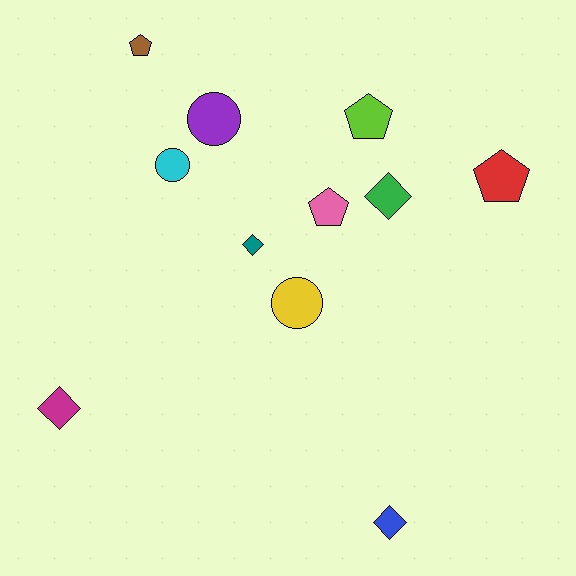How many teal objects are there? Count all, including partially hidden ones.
There is 1 teal object.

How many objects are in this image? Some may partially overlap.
There are 11 objects.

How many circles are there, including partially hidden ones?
There are 3 circles.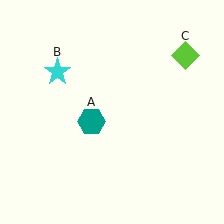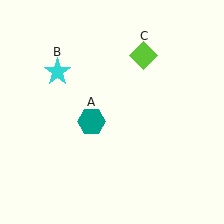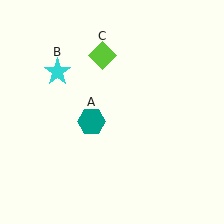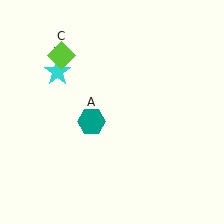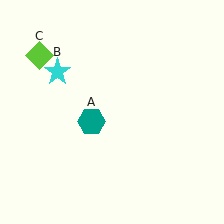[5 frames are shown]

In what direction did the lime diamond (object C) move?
The lime diamond (object C) moved left.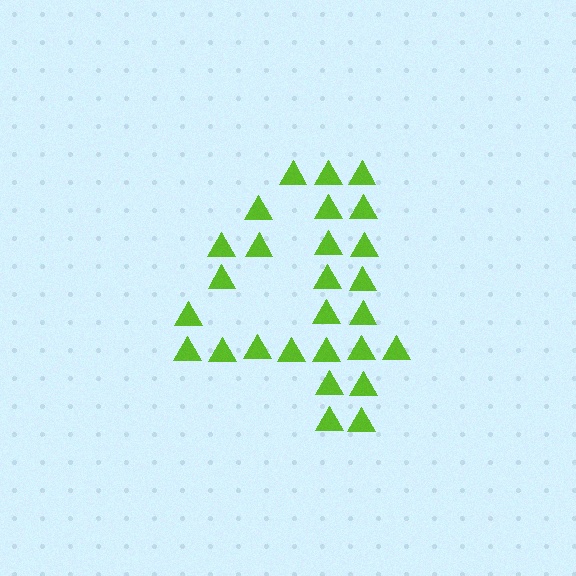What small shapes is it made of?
It is made of small triangles.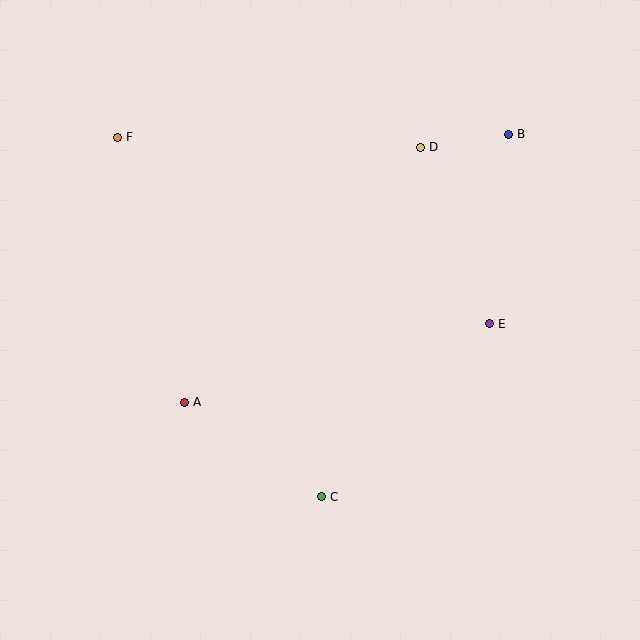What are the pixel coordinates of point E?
Point E is at (489, 324).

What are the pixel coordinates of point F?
Point F is at (117, 137).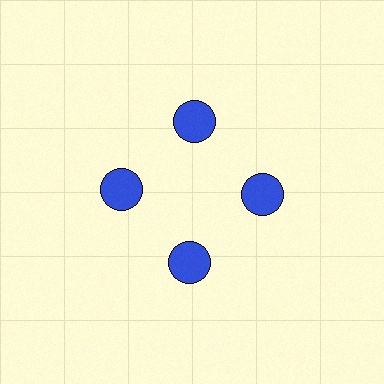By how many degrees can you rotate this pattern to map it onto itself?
The pattern maps onto itself every 90 degrees of rotation.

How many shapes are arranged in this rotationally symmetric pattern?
There are 4 shapes, arranged in 4 groups of 1.